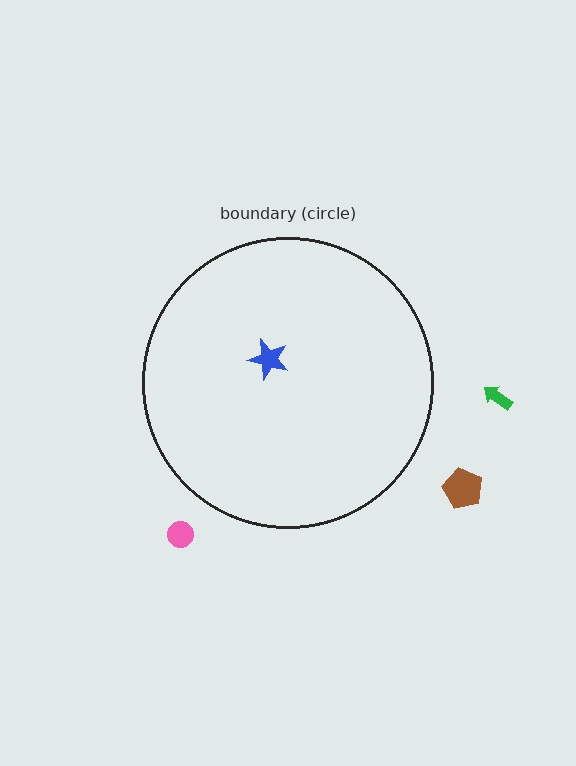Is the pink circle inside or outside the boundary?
Outside.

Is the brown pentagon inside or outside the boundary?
Outside.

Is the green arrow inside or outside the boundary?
Outside.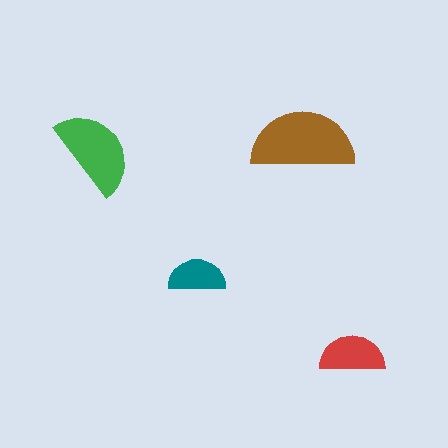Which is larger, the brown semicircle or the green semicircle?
The brown one.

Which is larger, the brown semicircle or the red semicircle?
The brown one.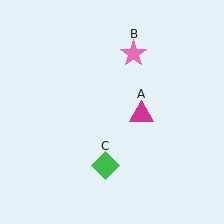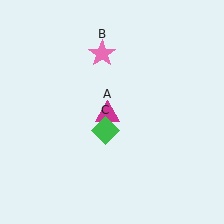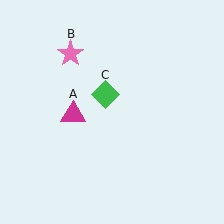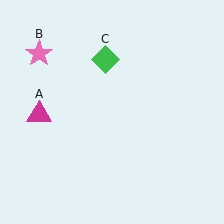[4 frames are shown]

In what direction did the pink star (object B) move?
The pink star (object B) moved left.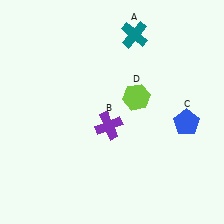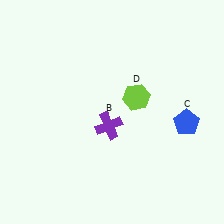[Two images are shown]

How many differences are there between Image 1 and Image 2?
There is 1 difference between the two images.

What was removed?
The teal cross (A) was removed in Image 2.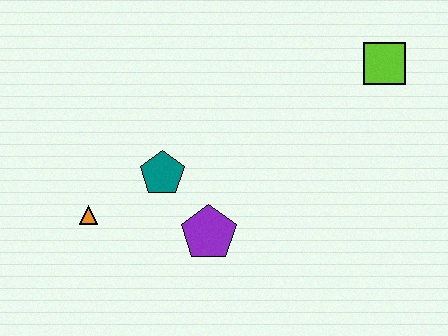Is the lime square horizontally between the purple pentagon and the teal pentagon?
No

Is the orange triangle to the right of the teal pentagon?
No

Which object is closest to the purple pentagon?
The teal pentagon is closest to the purple pentagon.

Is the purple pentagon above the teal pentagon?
No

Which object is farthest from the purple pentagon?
The lime square is farthest from the purple pentagon.